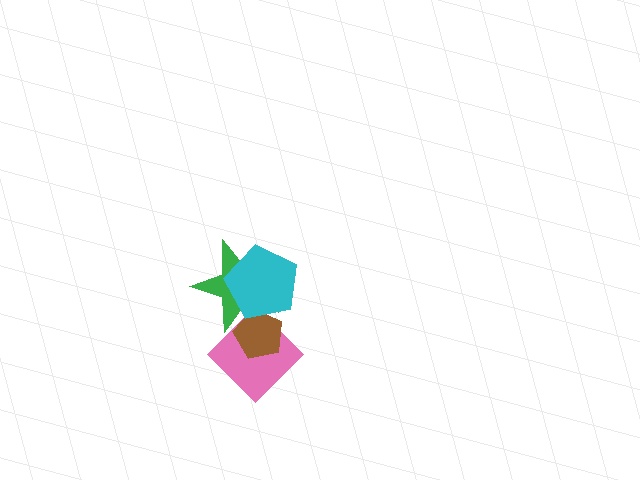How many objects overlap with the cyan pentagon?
3 objects overlap with the cyan pentagon.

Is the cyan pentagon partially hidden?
No, no other shape covers it.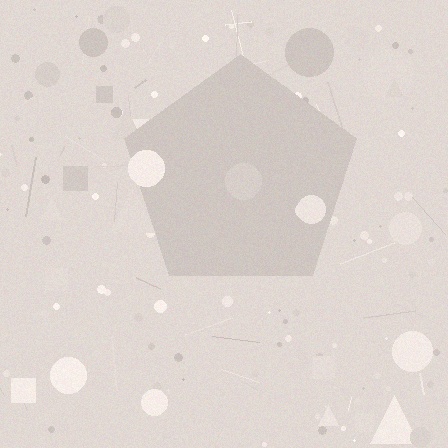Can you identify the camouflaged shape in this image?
The camouflaged shape is a pentagon.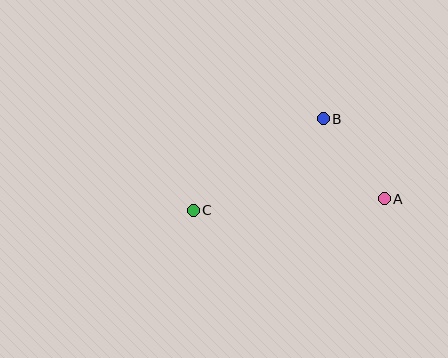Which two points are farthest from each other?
Points A and C are farthest from each other.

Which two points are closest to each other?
Points A and B are closest to each other.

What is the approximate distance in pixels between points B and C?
The distance between B and C is approximately 159 pixels.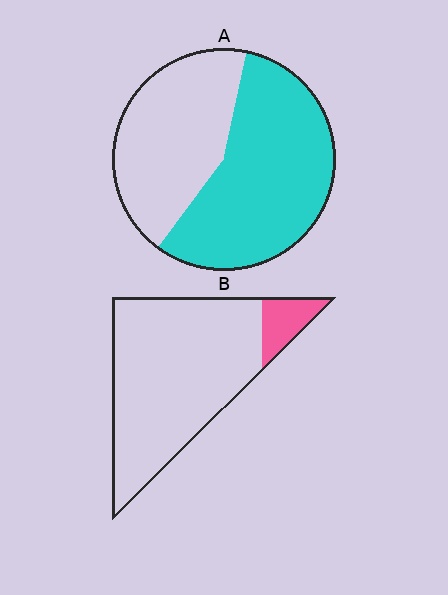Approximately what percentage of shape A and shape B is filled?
A is approximately 55% and B is approximately 10%.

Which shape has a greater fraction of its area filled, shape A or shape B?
Shape A.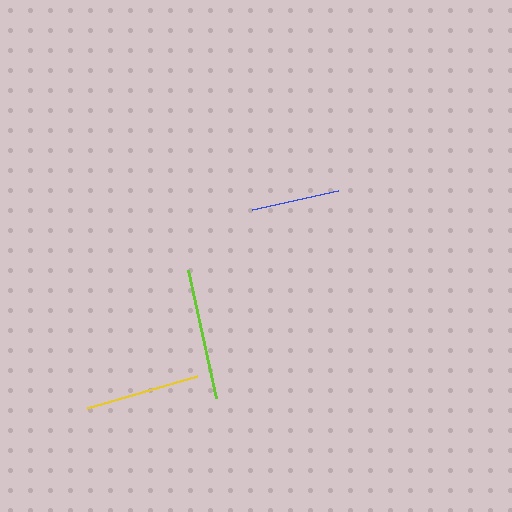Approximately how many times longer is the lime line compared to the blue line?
The lime line is approximately 1.5 times the length of the blue line.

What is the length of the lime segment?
The lime segment is approximately 131 pixels long.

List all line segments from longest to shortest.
From longest to shortest: lime, yellow, blue.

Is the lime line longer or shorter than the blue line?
The lime line is longer than the blue line.